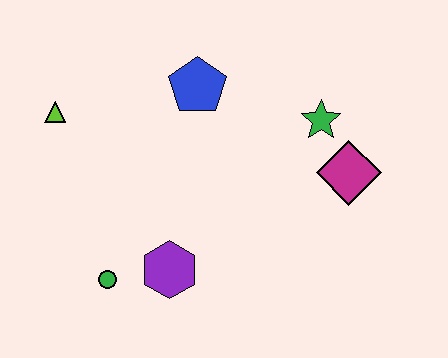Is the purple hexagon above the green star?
No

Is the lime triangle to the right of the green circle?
No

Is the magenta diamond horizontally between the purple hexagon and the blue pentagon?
No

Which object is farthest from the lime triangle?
The magenta diamond is farthest from the lime triangle.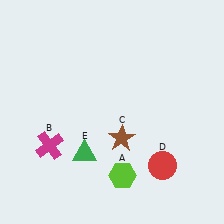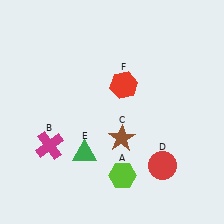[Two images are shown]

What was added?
A red hexagon (F) was added in Image 2.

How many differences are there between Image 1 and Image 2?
There is 1 difference between the two images.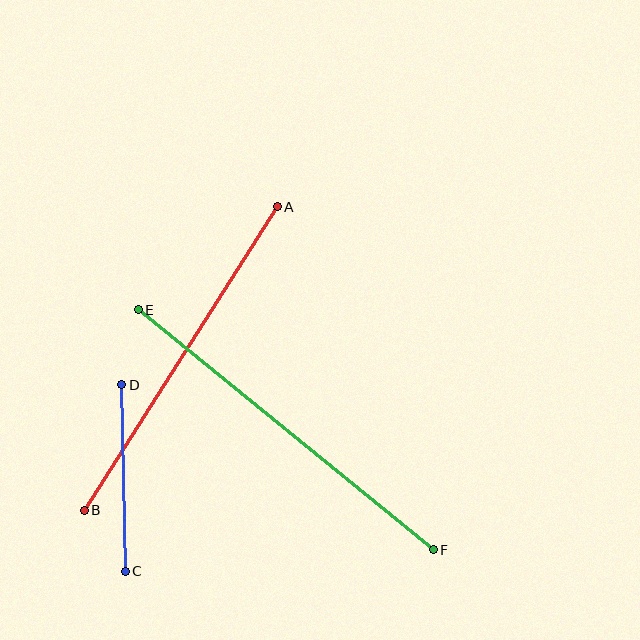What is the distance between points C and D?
The distance is approximately 187 pixels.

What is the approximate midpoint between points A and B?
The midpoint is at approximately (181, 359) pixels.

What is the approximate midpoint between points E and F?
The midpoint is at approximately (286, 430) pixels.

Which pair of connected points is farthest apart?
Points E and F are farthest apart.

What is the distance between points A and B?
The distance is approximately 360 pixels.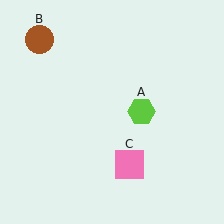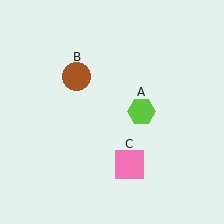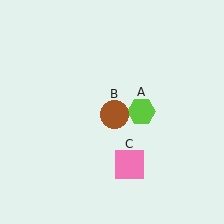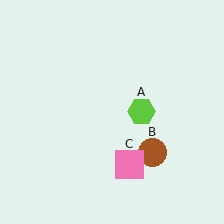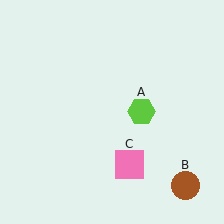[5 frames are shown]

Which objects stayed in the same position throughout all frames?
Lime hexagon (object A) and pink square (object C) remained stationary.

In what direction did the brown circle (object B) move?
The brown circle (object B) moved down and to the right.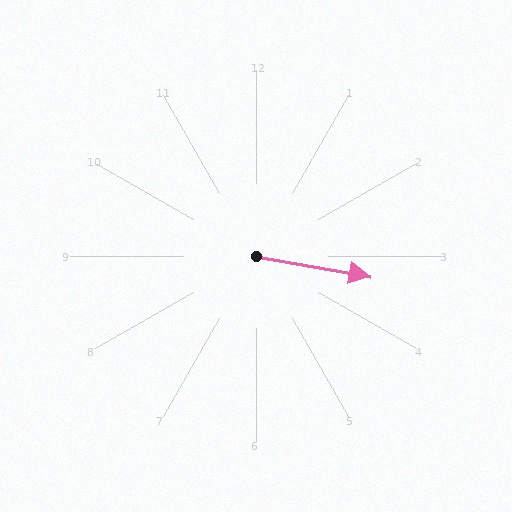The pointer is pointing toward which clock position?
Roughly 3 o'clock.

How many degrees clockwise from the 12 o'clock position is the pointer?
Approximately 100 degrees.